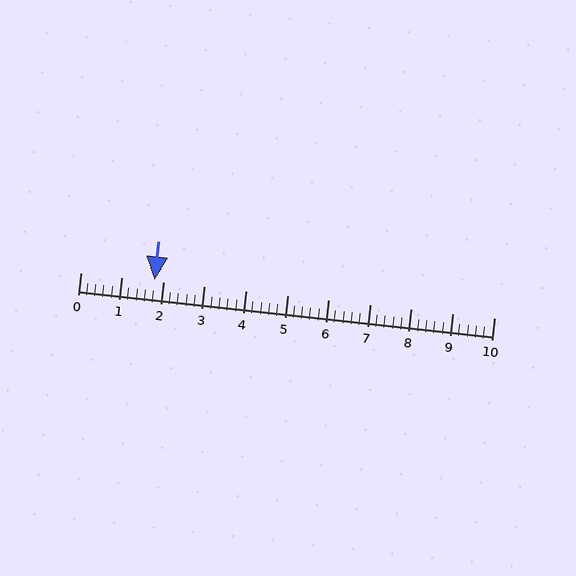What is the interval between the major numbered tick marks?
The major tick marks are spaced 1 units apart.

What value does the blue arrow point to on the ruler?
The blue arrow points to approximately 1.8.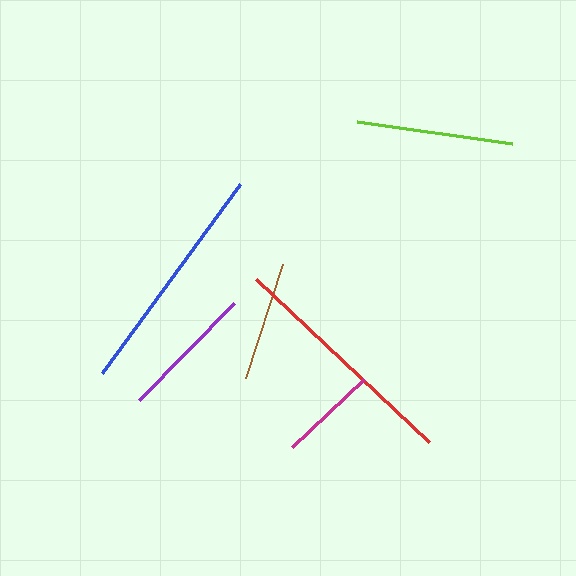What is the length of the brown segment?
The brown segment is approximately 119 pixels long.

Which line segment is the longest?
The red line is the longest at approximately 238 pixels.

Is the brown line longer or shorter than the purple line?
The purple line is longer than the brown line.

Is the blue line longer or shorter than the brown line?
The blue line is longer than the brown line.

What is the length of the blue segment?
The blue segment is approximately 234 pixels long.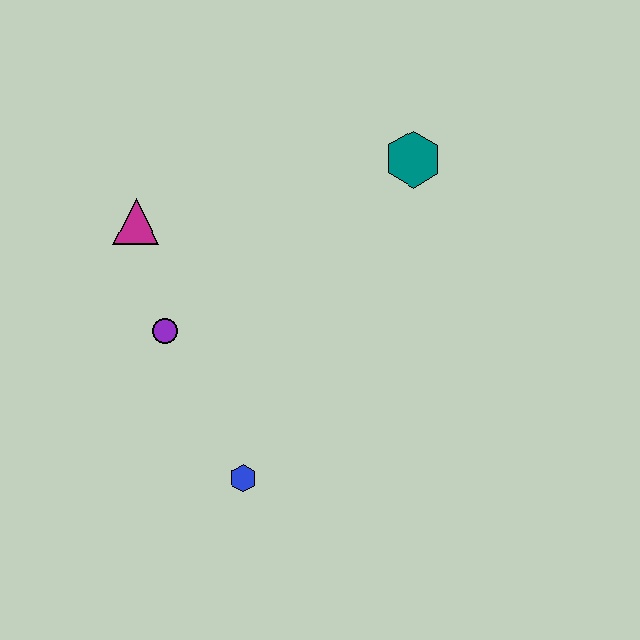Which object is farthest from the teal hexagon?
The blue hexagon is farthest from the teal hexagon.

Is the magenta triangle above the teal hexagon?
No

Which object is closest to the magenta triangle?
The purple circle is closest to the magenta triangle.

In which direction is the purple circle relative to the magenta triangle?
The purple circle is below the magenta triangle.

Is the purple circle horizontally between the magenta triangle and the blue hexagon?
Yes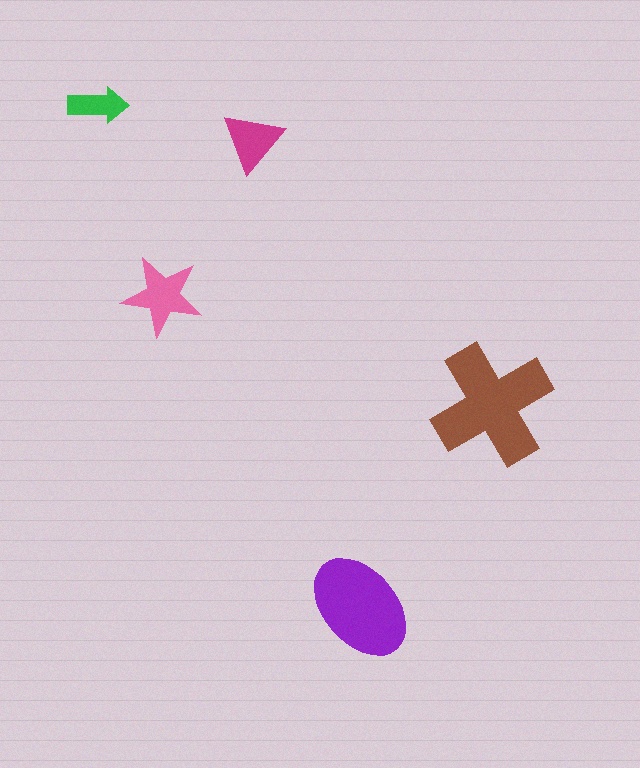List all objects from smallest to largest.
The green arrow, the magenta triangle, the pink star, the purple ellipse, the brown cross.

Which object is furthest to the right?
The brown cross is rightmost.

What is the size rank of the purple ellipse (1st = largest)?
2nd.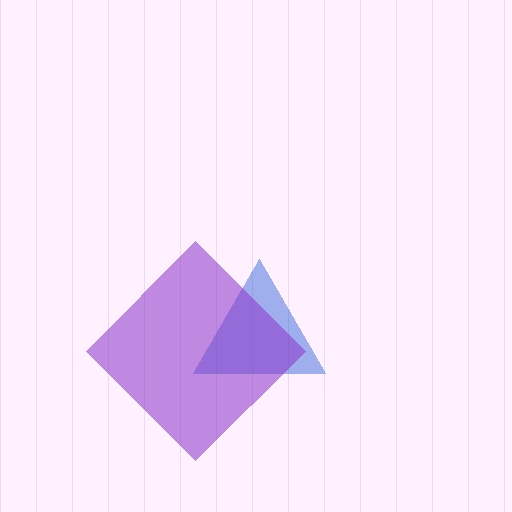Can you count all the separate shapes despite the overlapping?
Yes, there are 2 separate shapes.